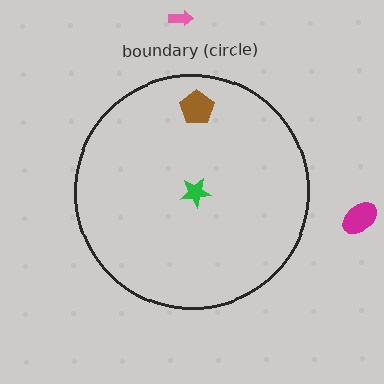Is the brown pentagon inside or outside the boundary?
Inside.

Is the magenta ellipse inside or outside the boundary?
Outside.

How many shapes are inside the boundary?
2 inside, 2 outside.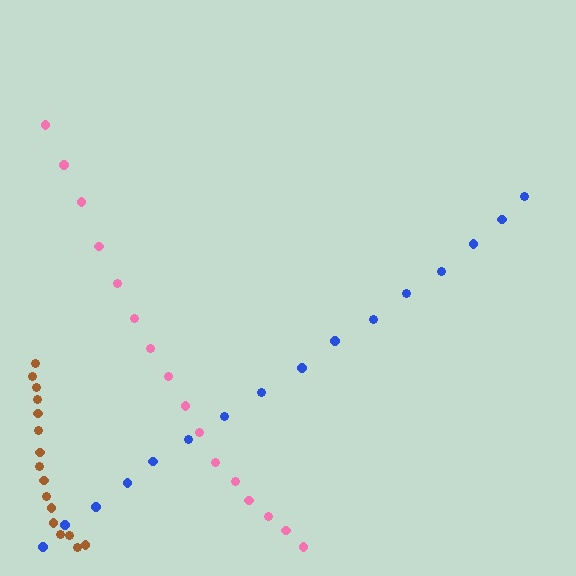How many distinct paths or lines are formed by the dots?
There are 3 distinct paths.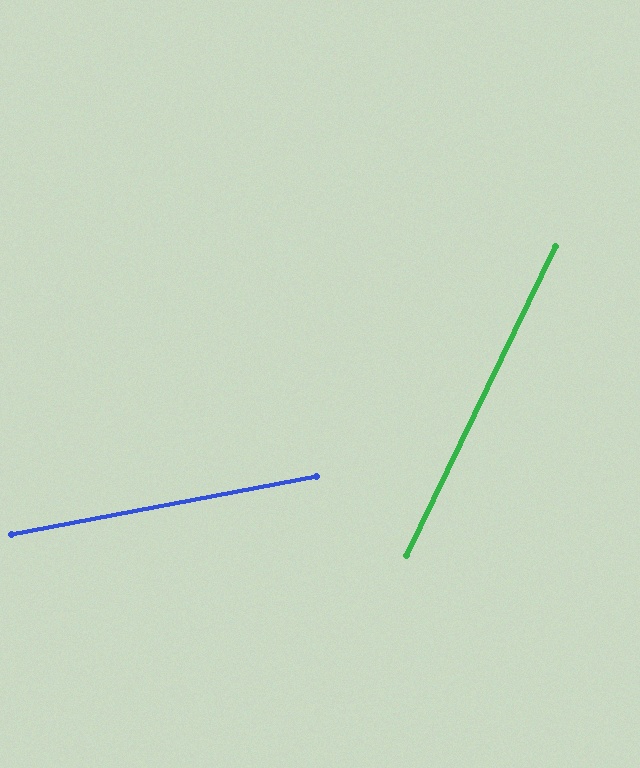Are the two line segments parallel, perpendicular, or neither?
Neither parallel nor perpendicular — they differ by about 54°.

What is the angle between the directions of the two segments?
Approximately 54 degrees.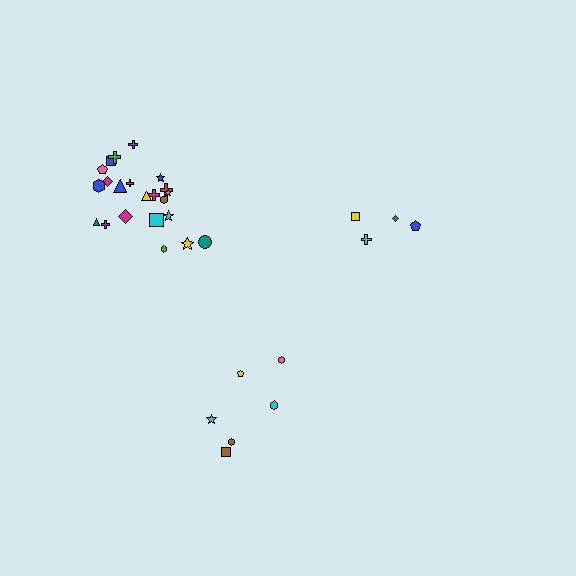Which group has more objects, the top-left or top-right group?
The top-left group.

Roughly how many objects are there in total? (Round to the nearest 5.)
Roughly 30 objects in total.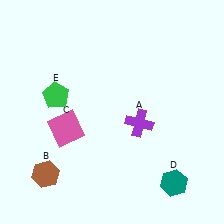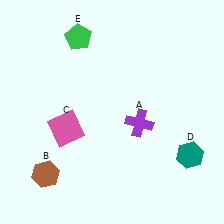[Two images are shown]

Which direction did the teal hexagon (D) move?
The teal hexagon (D) moved up.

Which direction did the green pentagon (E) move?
The green pentagon (E) moved up.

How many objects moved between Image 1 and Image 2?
2 objects moved between the two images.